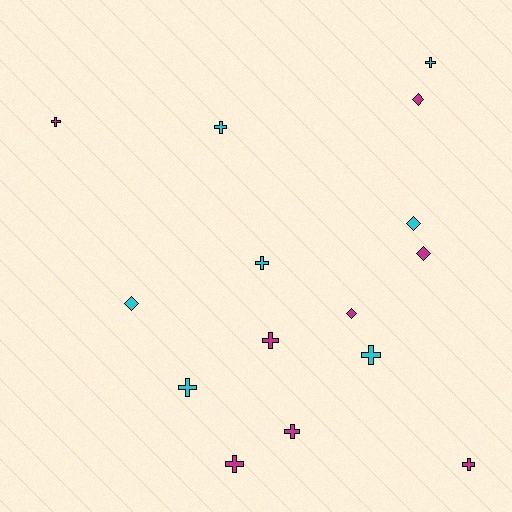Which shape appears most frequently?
Cross, with 10 objects.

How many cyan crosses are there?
There are 5 cyan crosses.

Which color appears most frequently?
Magenta, with 8 objects.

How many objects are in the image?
There are 15 objects.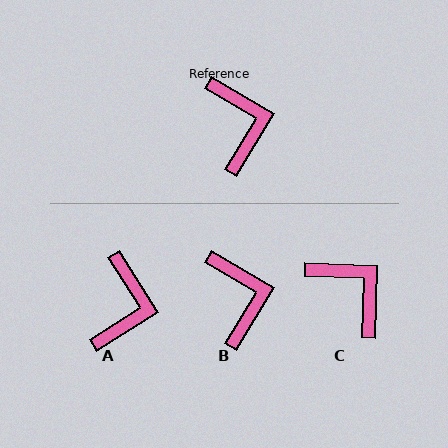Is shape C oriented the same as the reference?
No, it is off by about 29 degrees.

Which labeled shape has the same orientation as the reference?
B.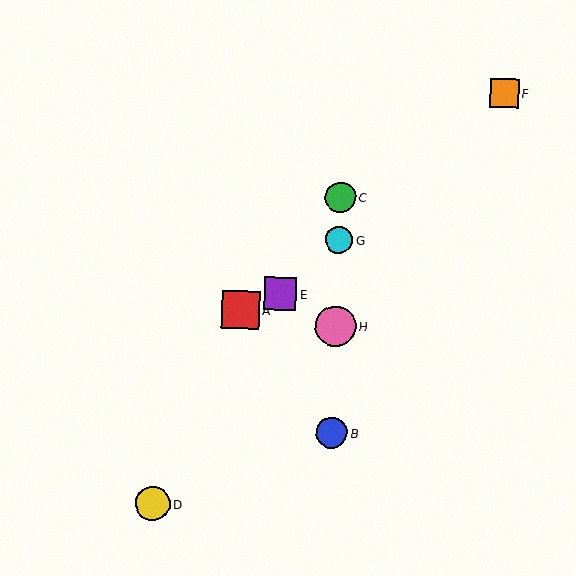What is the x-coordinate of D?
Object D is at x≈153.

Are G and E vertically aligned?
No, G is at x≈339 and E is at x≈280.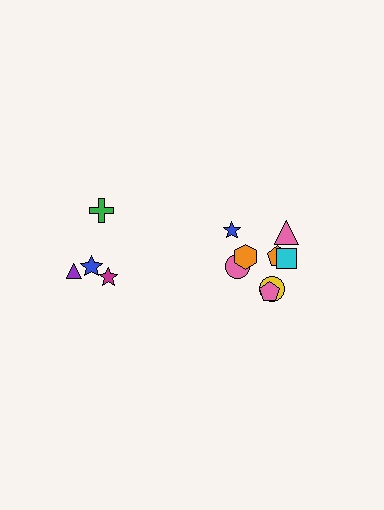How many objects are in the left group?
There are 4 objects.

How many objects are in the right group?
There are 8 objects.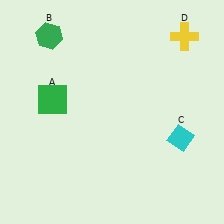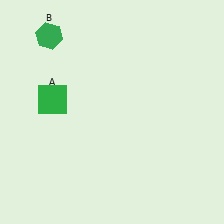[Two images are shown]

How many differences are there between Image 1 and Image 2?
There are 2 differences between the two images.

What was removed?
The cyan diamond (C), the yellow cross (D) were removed in Image 2.